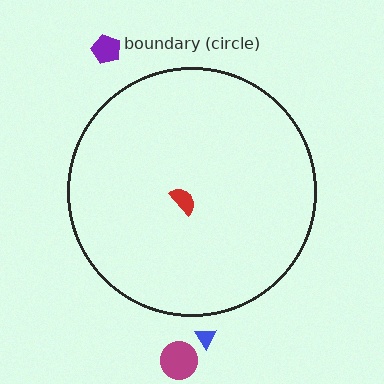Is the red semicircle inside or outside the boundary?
Inside.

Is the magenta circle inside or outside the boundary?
Outside.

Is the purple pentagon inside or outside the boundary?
Outside.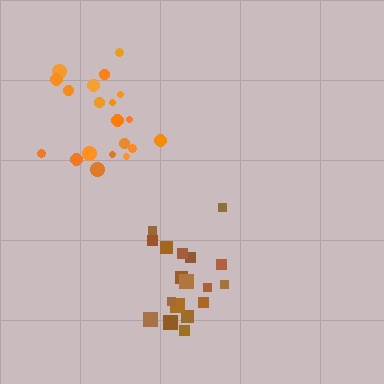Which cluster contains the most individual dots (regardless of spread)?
Orange (20).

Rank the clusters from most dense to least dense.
brown, orange.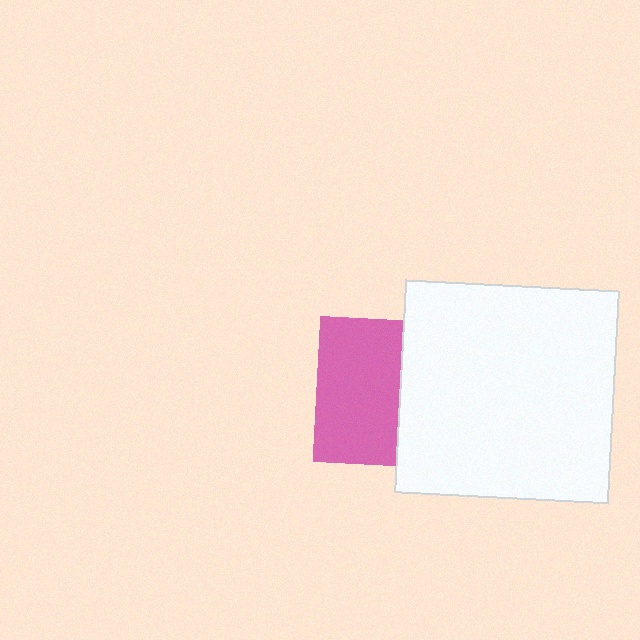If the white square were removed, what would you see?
You would see the complete pink square.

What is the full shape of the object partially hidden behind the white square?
The partially hidden object is a pink square.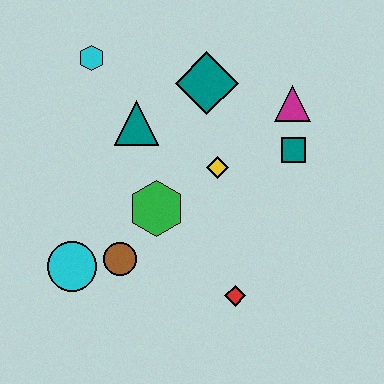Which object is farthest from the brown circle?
The magenta triangle is farthest from the brown circle.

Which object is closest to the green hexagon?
The brown circle is closest to the green hexagon.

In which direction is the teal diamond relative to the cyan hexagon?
The teal diamond is to the right of the cyan hexagon.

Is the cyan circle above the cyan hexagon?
No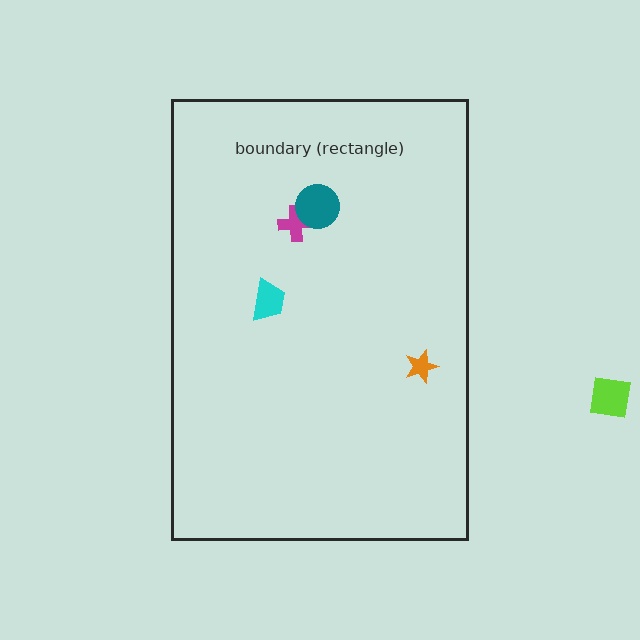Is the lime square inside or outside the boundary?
Outside.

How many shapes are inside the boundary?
4 inside, 1 outside.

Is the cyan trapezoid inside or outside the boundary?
Inside.